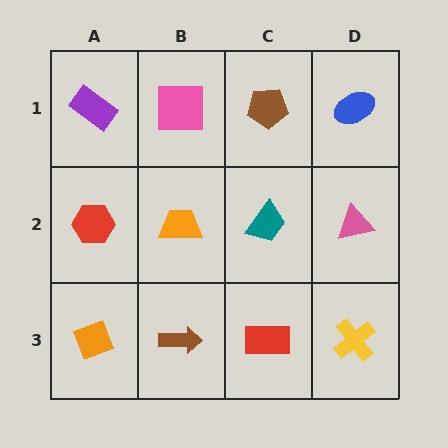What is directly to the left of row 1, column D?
A brown pentagon.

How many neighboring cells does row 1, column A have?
2.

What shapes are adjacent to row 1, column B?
An orange trapezoid (row 2, column B), a purple rectangle (row 1, column A), a brown pentagon (row 1, column C).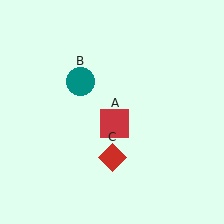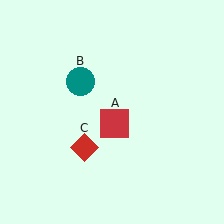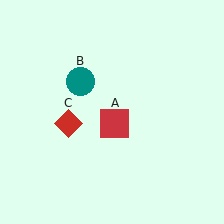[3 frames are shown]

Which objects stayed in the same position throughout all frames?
Red square (object A) and teal circle (object B) remained stationary.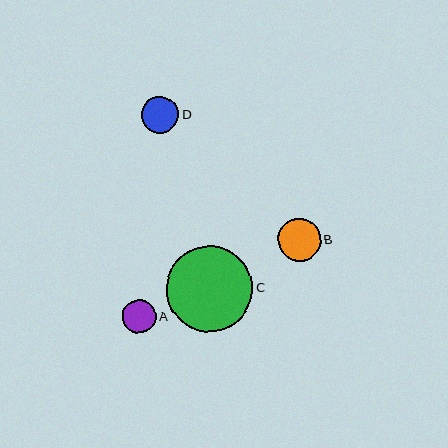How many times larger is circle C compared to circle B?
Circle C is approximately 2.0 times the size of circle B.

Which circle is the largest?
Circle C is the largest with a size of approximately 86 pixels.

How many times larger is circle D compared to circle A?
Circle D is approximately 1.1 times the size of circle A.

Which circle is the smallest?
Circle A is the smallest with a size of approximately 34 pixels.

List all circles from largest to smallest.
From largest to smallest: C, B, D, A.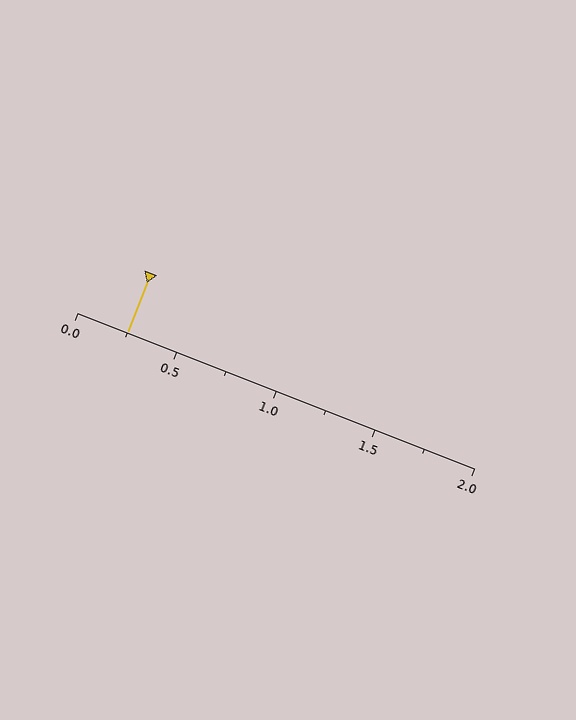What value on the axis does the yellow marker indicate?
The marker indicates approximately 0.25.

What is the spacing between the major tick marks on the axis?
The major ticks are spaced 0.5 apart.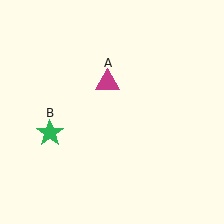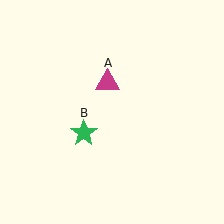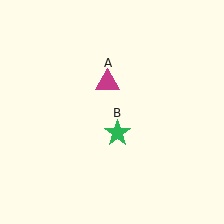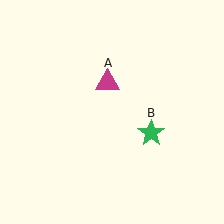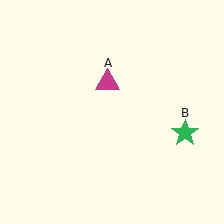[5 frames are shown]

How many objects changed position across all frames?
1 object changed position: green star (object B).